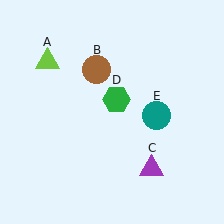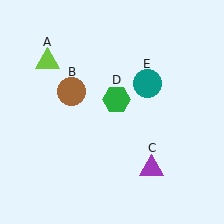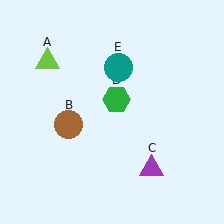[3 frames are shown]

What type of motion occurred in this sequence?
The brown circle (object B), teal circle (object E) rotated counterclockwise around the center of the scene.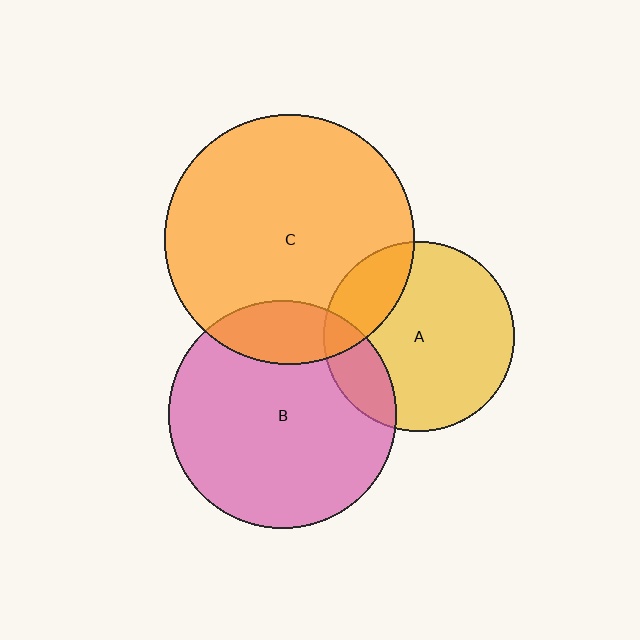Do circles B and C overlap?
Yes.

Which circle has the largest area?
Circle C (orange).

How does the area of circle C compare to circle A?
Approximately 1.7 times.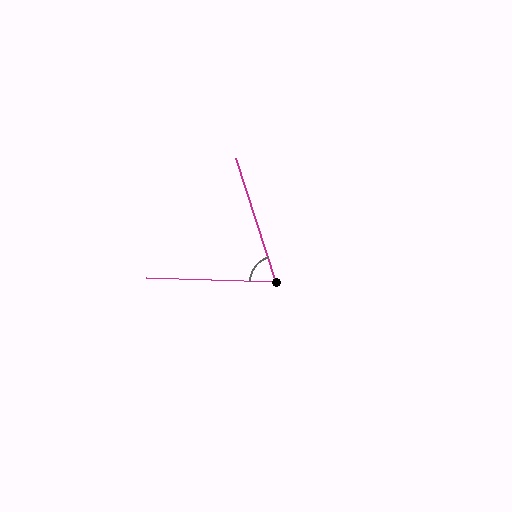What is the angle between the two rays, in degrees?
Approximately 70 degrees.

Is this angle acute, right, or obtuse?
It is acute.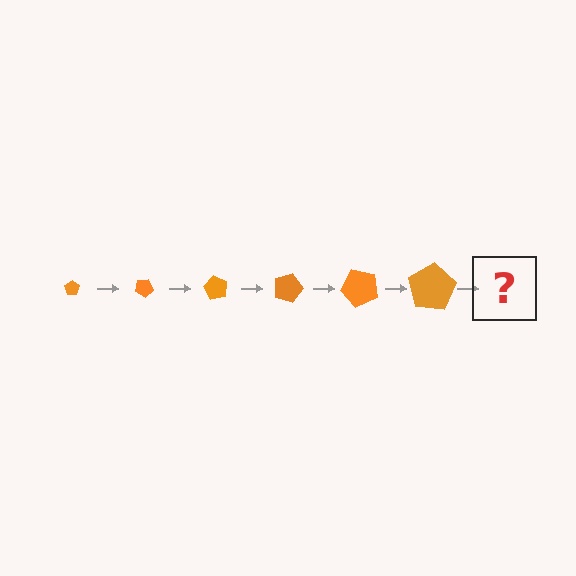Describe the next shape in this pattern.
It should be a pentagon, larger than the previous one and rotated 180 degrees from the start.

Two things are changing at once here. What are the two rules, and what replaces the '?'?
The two rules are that the pentagon grows larger each step and it rotates 30 degrees each step. The '?' should be a pentagon, larger than the previous one and rotated 180 degrees from the start.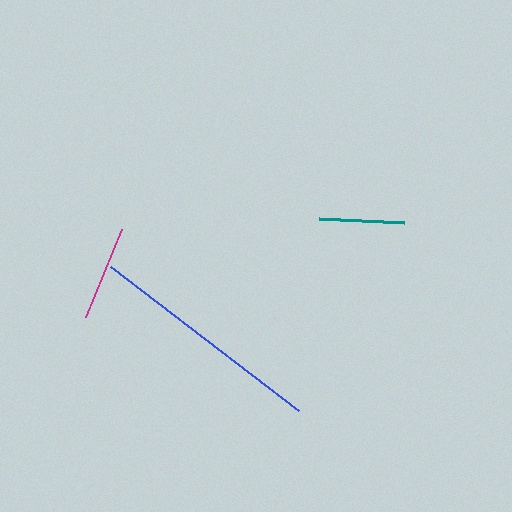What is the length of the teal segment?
The teal segment is approximately 86 pixels long.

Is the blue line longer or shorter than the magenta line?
The blue line is longer than the magenta line.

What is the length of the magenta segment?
The magenta segment is approximately 95 pixels long.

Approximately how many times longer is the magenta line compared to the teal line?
The magenta line is approximately 1.1 times the length of the teal line.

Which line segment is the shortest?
The teal line is the shortest at approximately 86 pixels.